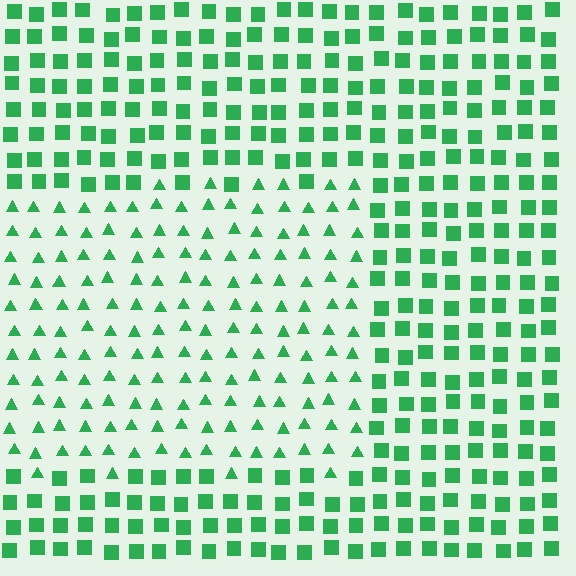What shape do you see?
I see a rectangle.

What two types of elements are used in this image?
The image uses triangles inside the rectangle region and squares outside it.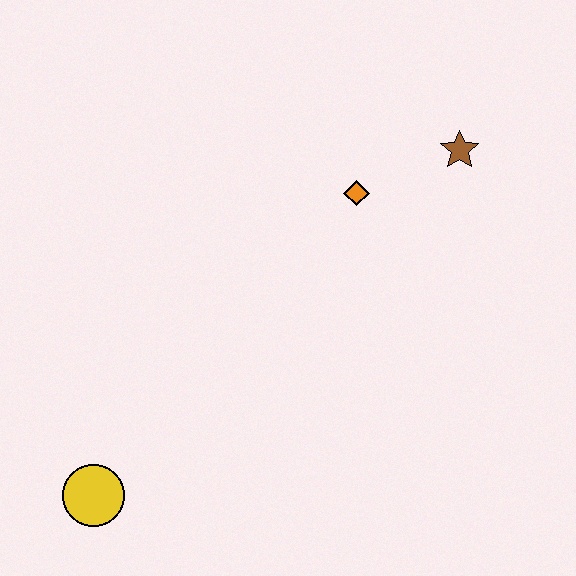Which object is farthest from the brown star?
The yellow circle is farthest from the brown star.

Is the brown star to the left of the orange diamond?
No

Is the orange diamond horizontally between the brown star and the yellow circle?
Yes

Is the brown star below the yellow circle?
No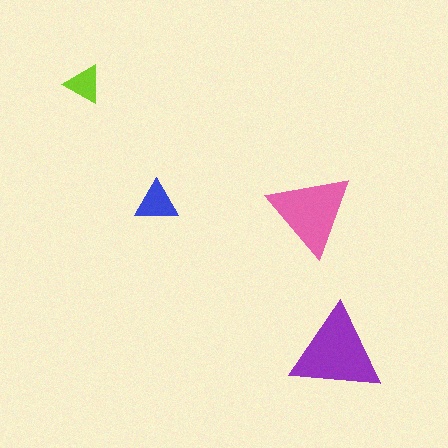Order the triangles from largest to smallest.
the purple one, the pink one, the blue one, the lime one.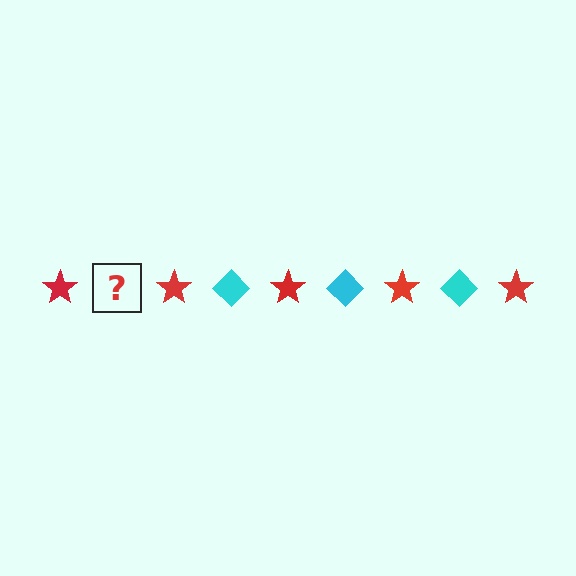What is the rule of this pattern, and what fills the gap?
The rule is that the pattern alternates between red star and cyan diamond. The gap should be filled with a cyan diamond.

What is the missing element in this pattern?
The missing element is a cyan diamond.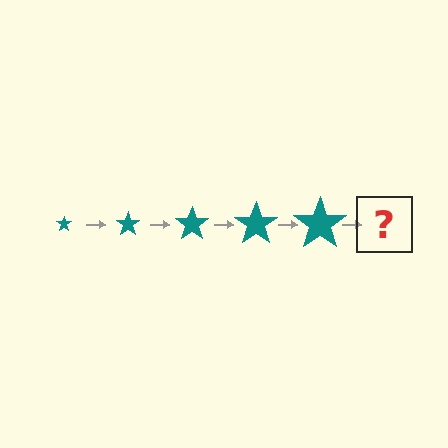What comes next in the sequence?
The next element should be a teal star, larger than the previous one.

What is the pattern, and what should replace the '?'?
The pattern is that the star gets progressively larger each step. The '?' should be a teal star, larger than the previous one.